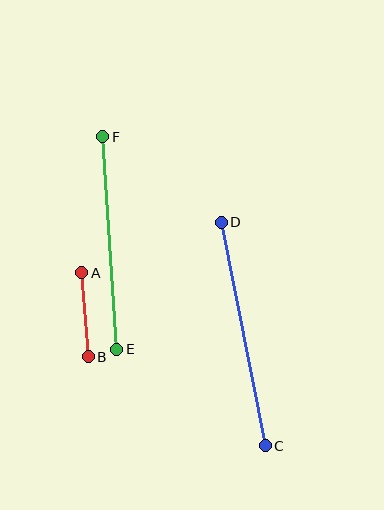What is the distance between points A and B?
The distance is approximately 85 pixels.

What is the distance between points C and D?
The distance is approximately 228 pixels.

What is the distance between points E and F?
The distance is approximately 213 pixels.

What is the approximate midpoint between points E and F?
The midpoint is at approximately (110, 243) pixels.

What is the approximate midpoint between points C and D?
The midpoint is at approximately (243, 334) pixels.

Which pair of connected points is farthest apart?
Points C and D are farthest apart.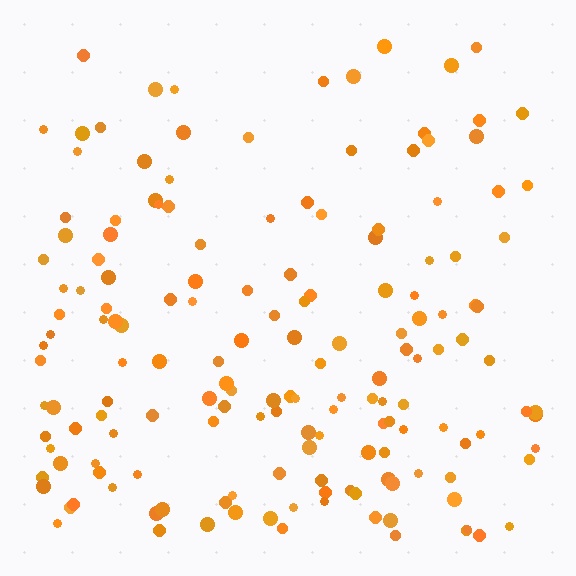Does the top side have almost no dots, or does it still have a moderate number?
Still a moderate number, just noticeably fewer than the bottom.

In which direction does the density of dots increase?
From top to bottom, with the bottom side densest.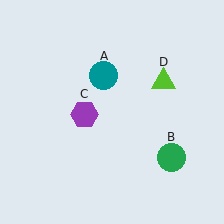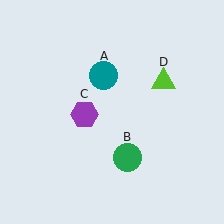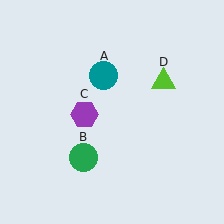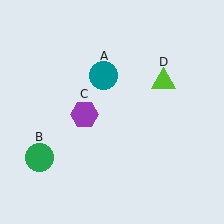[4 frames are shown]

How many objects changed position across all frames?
1 object changed position: green circle (object B).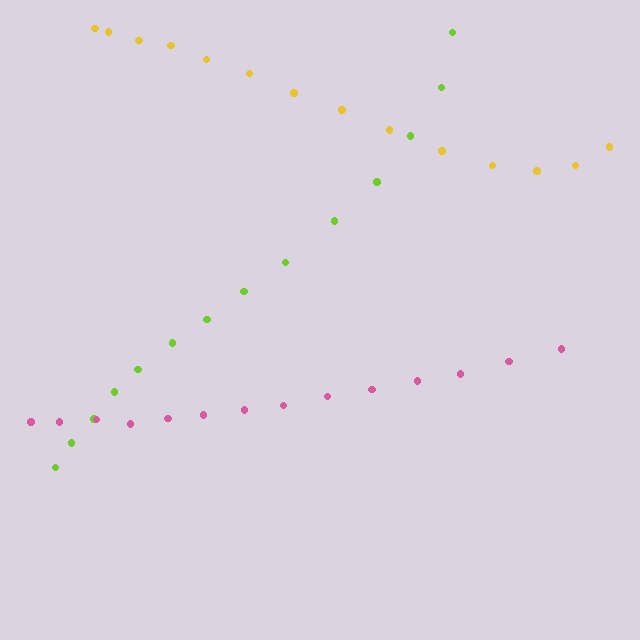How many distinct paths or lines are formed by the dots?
There are 3 distinct paths.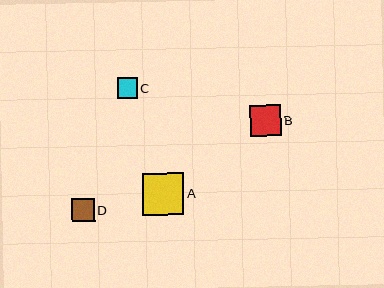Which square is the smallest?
Square C is the smallest with a size of approximately 20 pixels.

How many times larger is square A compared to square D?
Square A is approximately 1.8 times the size of square D.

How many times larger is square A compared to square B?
Square A is approximately 1.3 times the size of square B.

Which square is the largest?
Square A is the largest with a size of approximately 42 pixels.